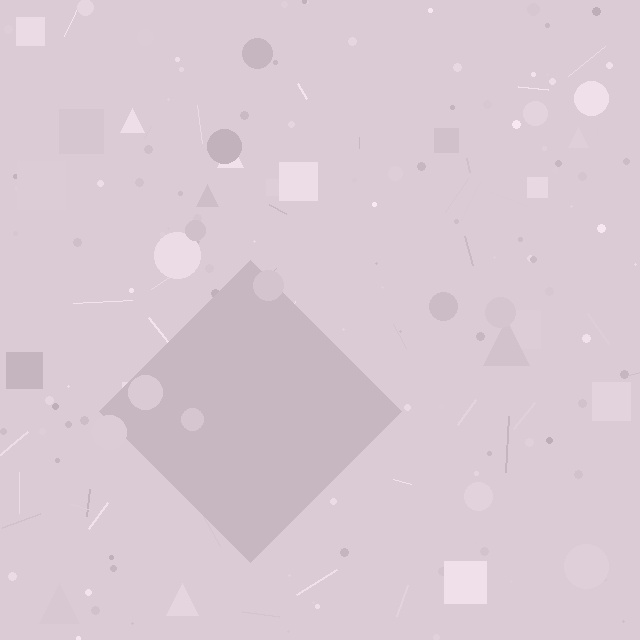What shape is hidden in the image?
A diamond is hidden in the image.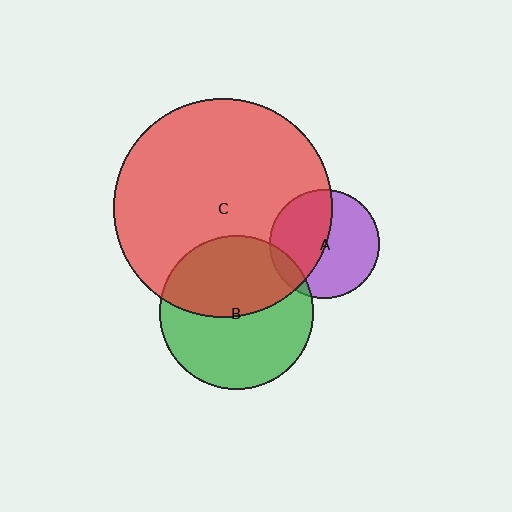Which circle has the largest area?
Circle C (red).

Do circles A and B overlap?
Yes.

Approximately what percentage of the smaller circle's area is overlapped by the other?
Approximately 10%.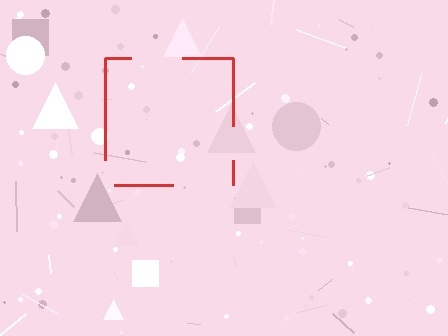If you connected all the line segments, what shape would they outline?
They would outline a square.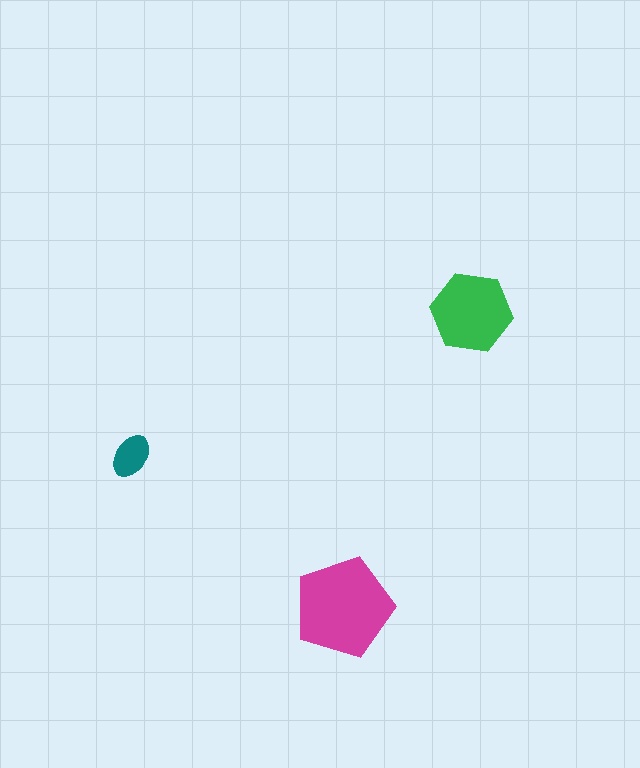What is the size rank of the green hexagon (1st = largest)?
2nd.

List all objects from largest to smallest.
The magenta pentagon, the green hexagon, the teal ellipse.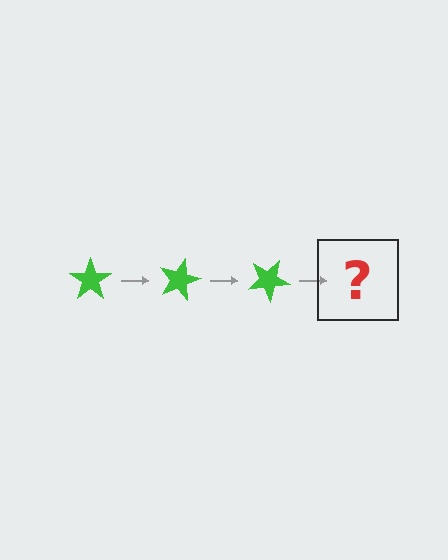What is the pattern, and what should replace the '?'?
The pattern is that the star rotates 15 degrees each step. The '?' should be a green star rotated 45 degrees.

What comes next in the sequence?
The next element should be a green star rotated 45 degrees.